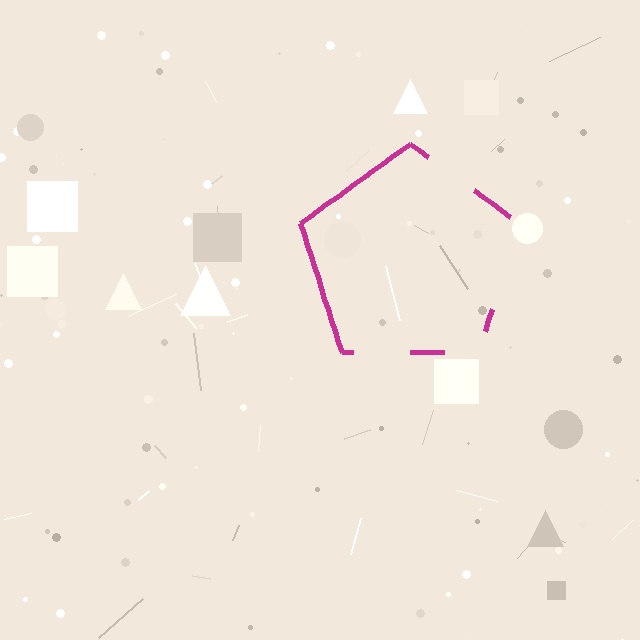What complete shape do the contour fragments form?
The contour fragments form a pentagon.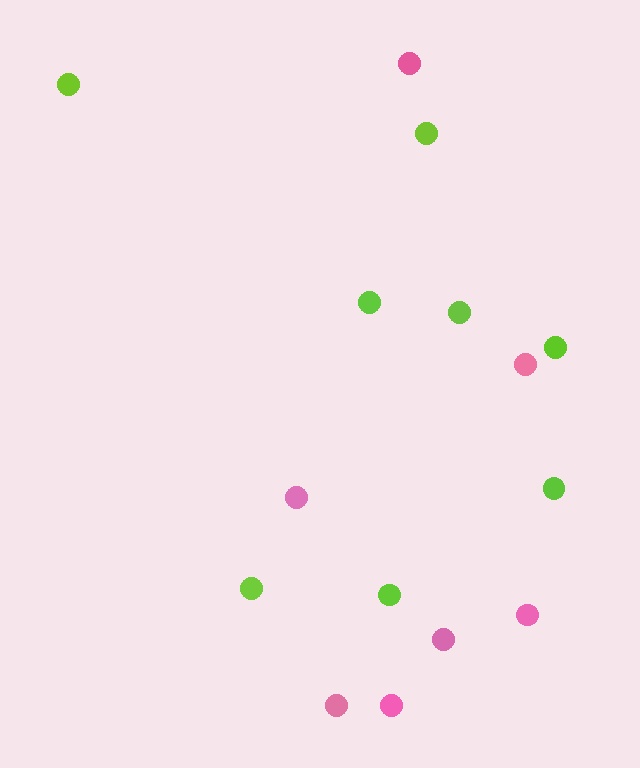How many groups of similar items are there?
There are 2 groups: one group of lime circles (8) and one group of pink circles (7).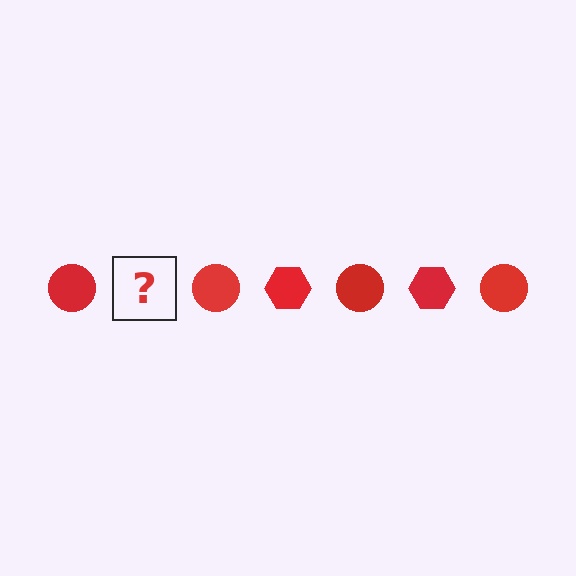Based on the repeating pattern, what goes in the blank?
The blank should be a red hexagon.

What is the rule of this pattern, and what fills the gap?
The rule is that the pattern cycles through circle, hexagon shapes in red. The gap should be filled with a red hexagon.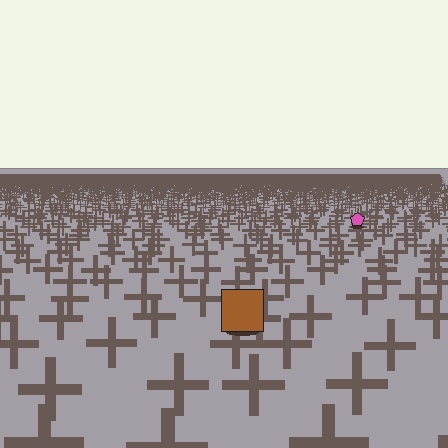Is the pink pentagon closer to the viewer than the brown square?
No. The brown square is closer — you can tell from the texture gradient: the ground texture is coarser near it.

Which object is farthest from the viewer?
The pink pentagon is farthest from the viewer. It appears smaller and the ground texture around it is denser.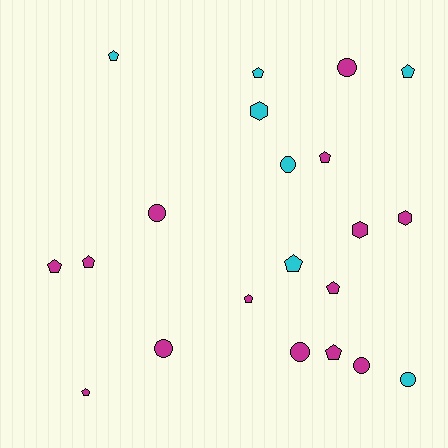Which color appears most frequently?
Magenta, with 14 objects.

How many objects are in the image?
There are 21 objects.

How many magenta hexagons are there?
There are 2 magenta hexagons.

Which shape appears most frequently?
Pentagon, with 11 objects.